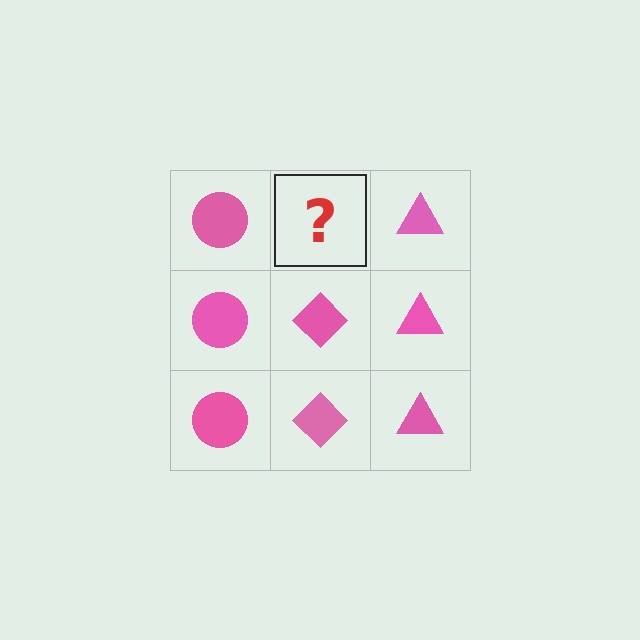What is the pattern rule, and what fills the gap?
The rule is that each column has a consistent shape. The gap should be filled with a pink diamond.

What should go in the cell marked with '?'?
The missing cell should contain a pink diamond.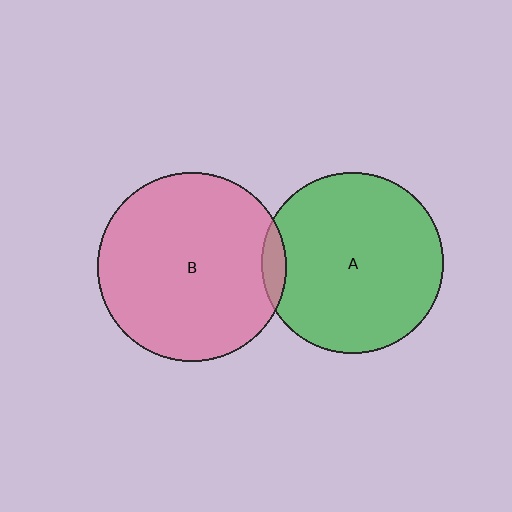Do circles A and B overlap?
Yes.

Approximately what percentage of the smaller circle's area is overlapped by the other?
Approximately 5%.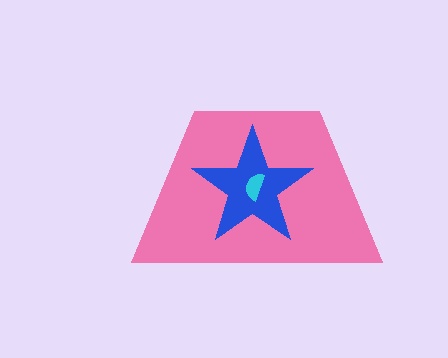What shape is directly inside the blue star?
The cyan semicircle.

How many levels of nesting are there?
3.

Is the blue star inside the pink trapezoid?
Yes.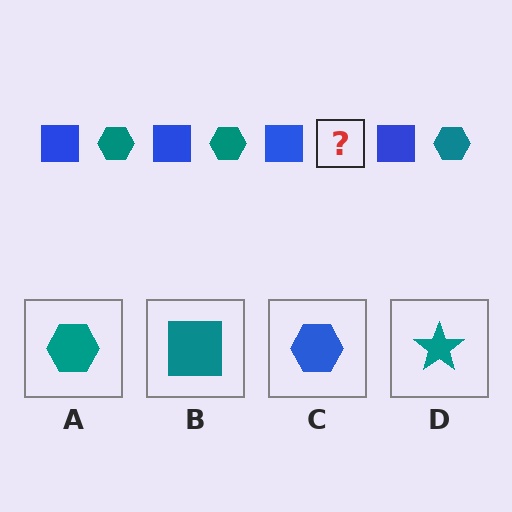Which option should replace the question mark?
Option A.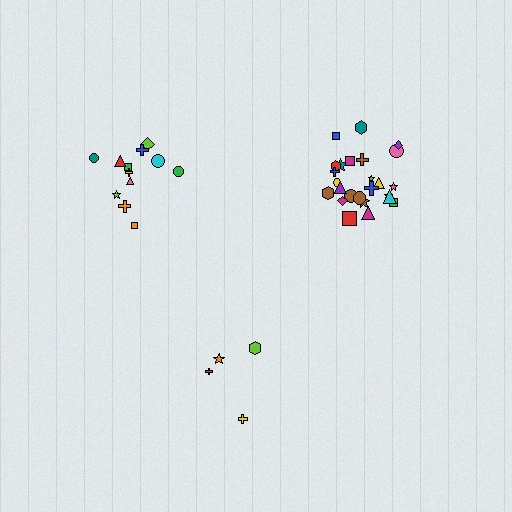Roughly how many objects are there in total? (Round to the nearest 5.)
Roughly 40 objects in total.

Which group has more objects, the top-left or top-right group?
The top-right group.